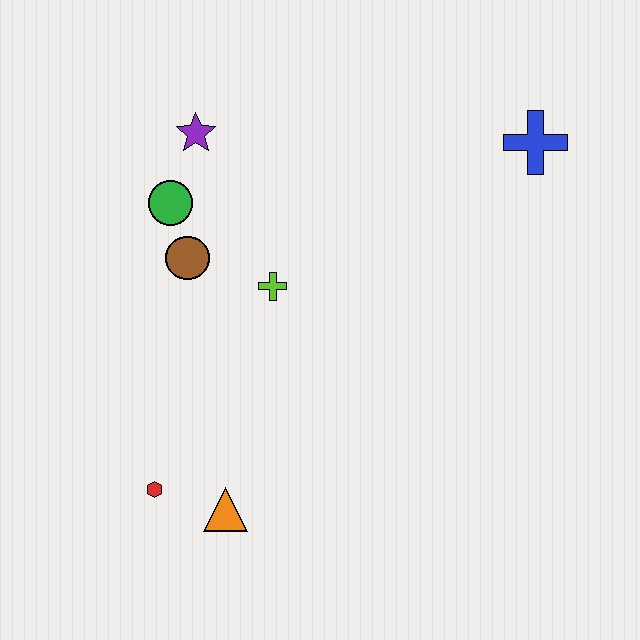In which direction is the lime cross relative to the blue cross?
The lime cross is to the left of the blue cross.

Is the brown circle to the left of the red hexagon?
No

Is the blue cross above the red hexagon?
Yes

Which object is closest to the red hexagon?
The orange triangle is closest to the red hexagon.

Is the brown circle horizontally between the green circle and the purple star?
Yes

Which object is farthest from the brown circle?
The blue cross is farthest from the brown circle.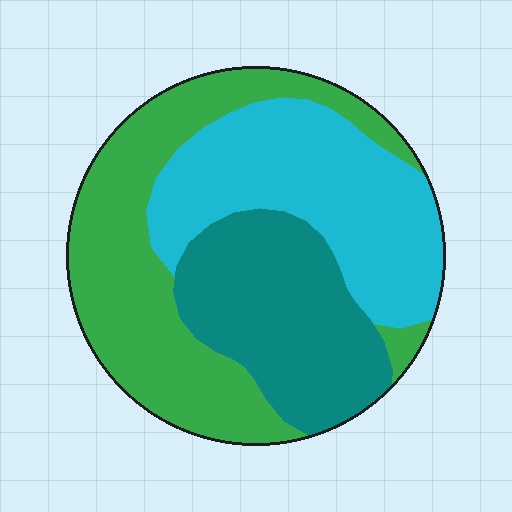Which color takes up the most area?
Green, at roughly 40%.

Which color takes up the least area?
Teal, at roughly 30%.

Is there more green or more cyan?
Green.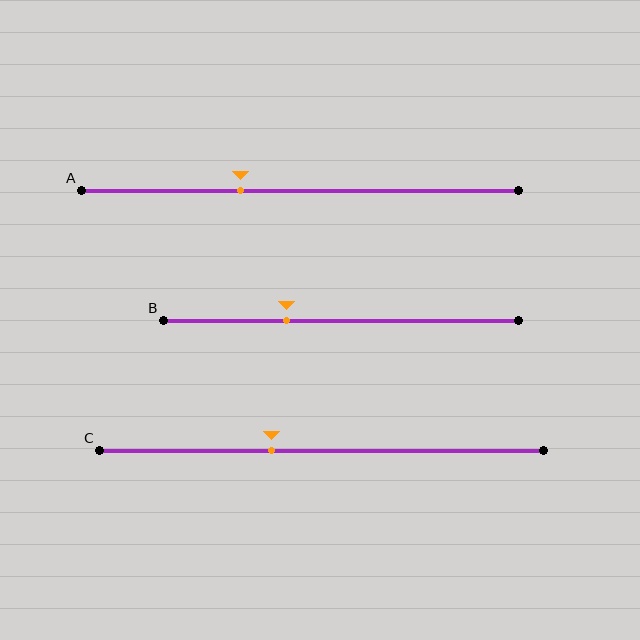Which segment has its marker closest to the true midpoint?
Segment C has its marker closest to the true midpoint.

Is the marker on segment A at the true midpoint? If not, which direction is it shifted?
No, the marker on segment A is shifted to the left by about 14% of the segment length.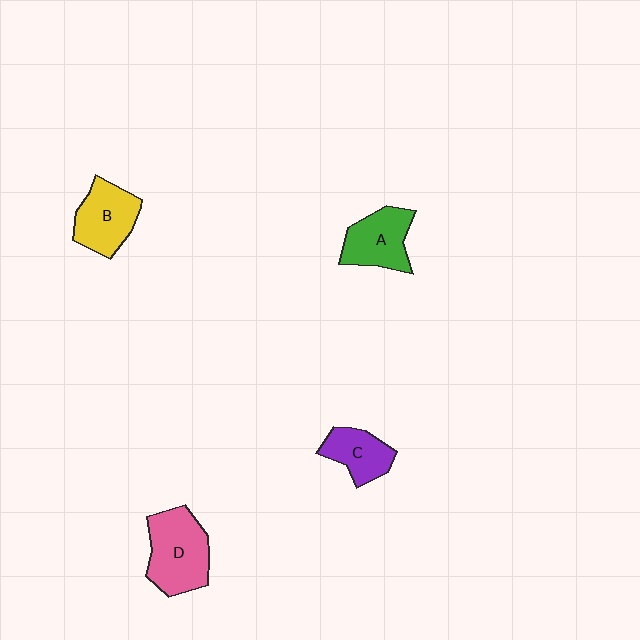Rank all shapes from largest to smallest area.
From largest to smallest: D (pink), B (yellow), A (green), C (purple).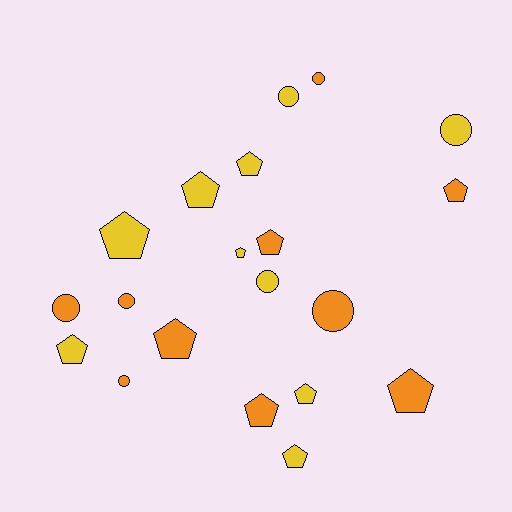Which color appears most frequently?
Orange, with 10 objects.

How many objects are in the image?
There are 20 objects.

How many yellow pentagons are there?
There are 7 yellow pentagons.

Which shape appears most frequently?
Pentagon, with 12 objects.